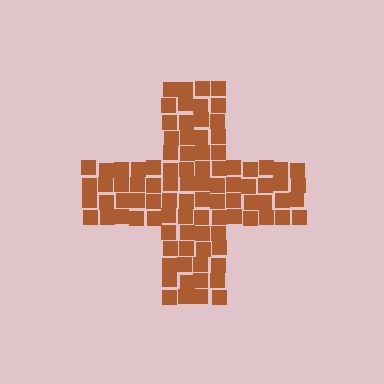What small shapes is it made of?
It is made of small squares.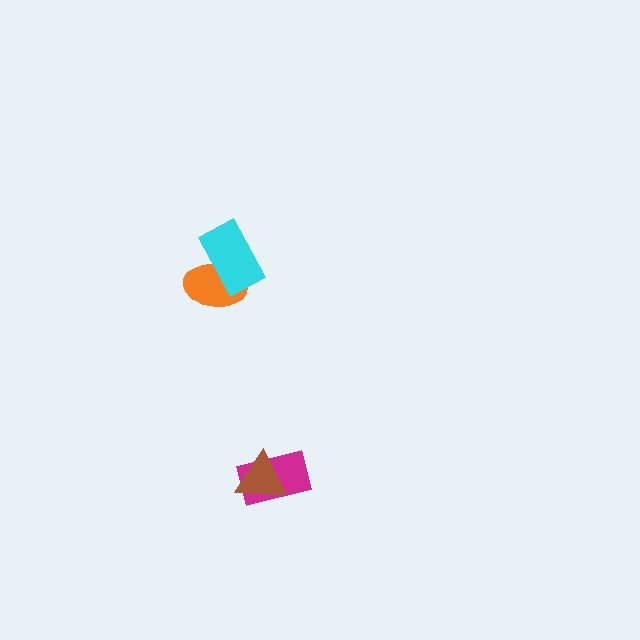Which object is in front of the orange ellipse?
The cyan rectangle is in front of the orange ellipse.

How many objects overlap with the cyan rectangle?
1 object overlaps with the cyan rectangle.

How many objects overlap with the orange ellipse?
1 object overlaps with the orange ellipse.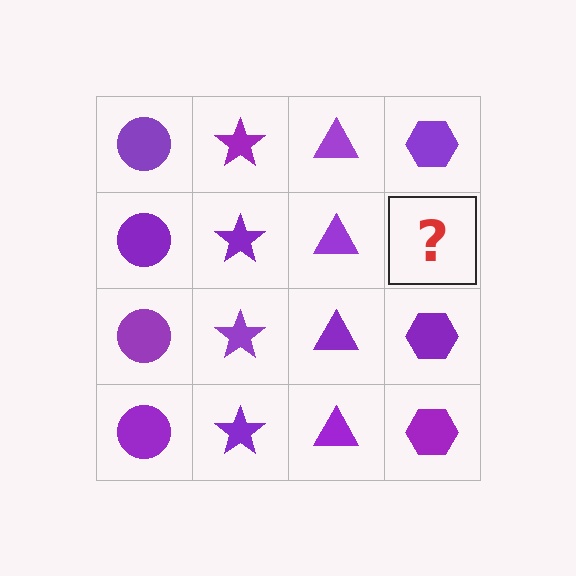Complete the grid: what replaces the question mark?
The question mark should be replaced with a purple hexagon.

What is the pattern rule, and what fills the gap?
The rule is that each column has a consistent shape. The gap should be filled with a purple hexagon.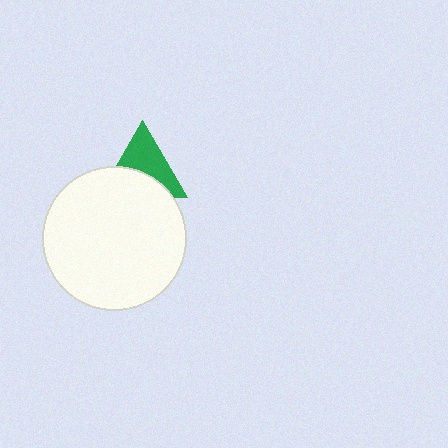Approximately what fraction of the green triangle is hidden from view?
Roughly 44% of the green triangle is hidden behind the white circle.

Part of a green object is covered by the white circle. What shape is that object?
It is a triangle.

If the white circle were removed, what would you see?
You would see the complete green triangle.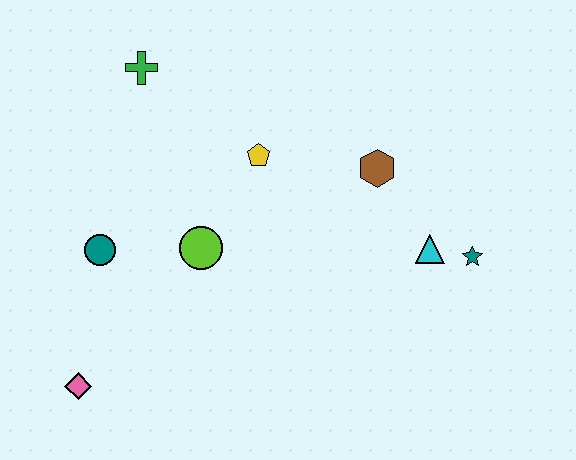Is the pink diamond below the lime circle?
Yes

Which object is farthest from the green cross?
The teal star is farthest from the green cross.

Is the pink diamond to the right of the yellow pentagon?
No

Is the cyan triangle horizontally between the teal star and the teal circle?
Yes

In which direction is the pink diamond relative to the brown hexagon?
The pink diamond is to the left of the brown hexagon.